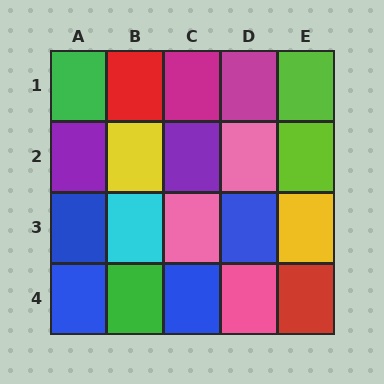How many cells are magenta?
2 cells are magenta.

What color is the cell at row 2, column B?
Yellow.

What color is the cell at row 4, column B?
Green.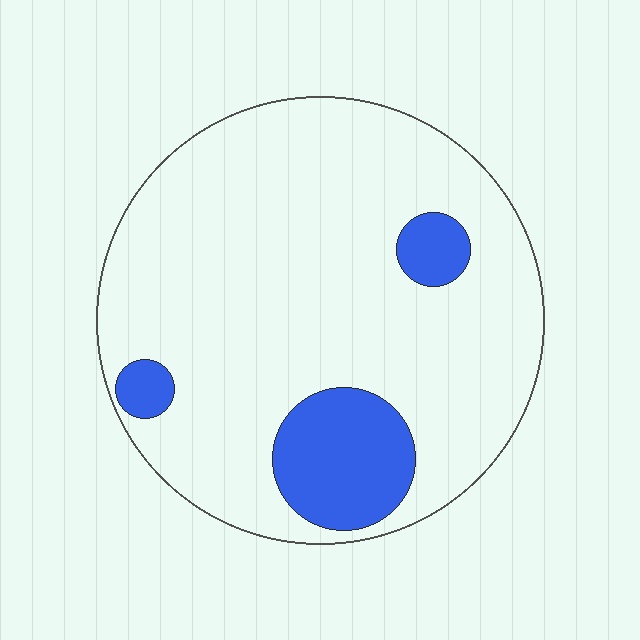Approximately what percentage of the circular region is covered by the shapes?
Approximately 15%.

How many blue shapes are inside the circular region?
3.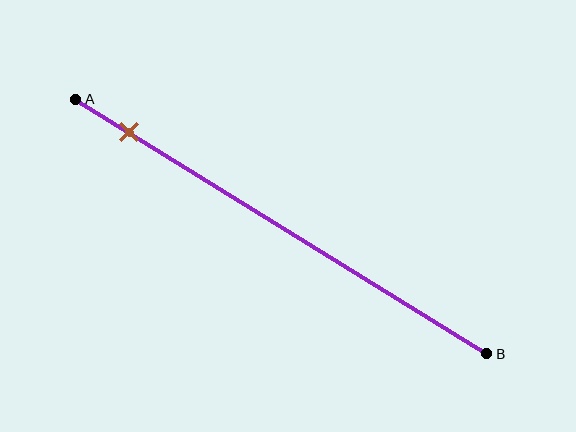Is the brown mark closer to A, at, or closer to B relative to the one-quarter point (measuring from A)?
The brown mark is closer to point A than the one-quarter point of segment AB.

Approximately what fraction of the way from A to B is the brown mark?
The brown mark is approximately 15% of the way from A to B.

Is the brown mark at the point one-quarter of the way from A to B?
No, the mark is at about 15% from A, not at the 25% one-quarter point.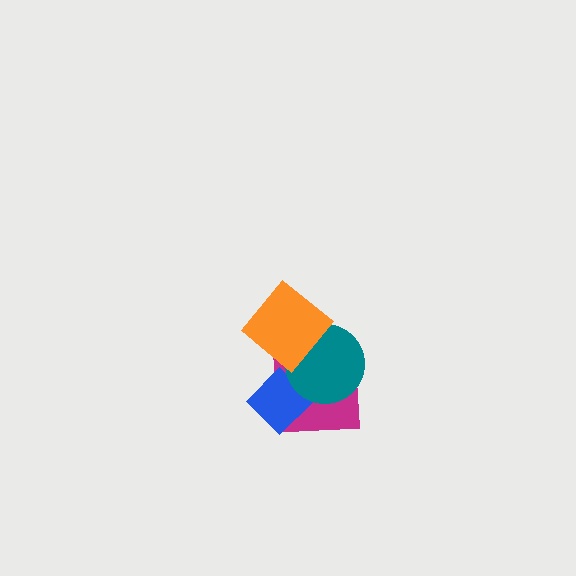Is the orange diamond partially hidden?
No, no other shape covers it.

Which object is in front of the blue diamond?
The teal circle is in front of the blue diamond.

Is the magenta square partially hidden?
Yes, it is partially covered by another shape.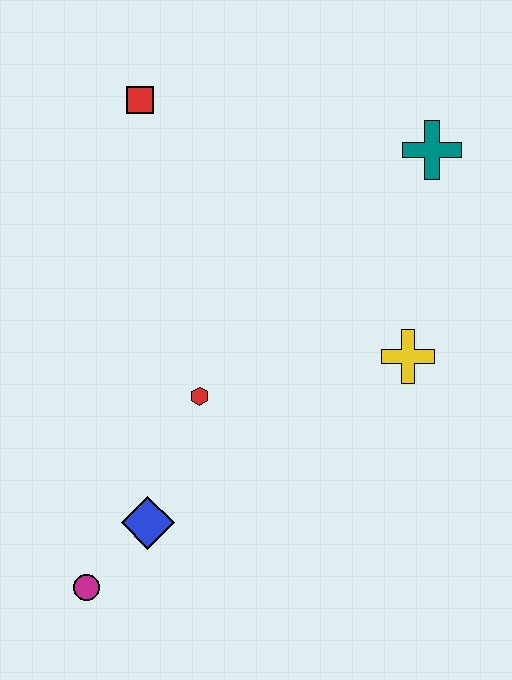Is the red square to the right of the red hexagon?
No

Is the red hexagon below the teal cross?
Yes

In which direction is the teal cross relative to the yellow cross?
The teal cross is above the yellow cross.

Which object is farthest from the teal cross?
The magenta circle is farthest from the teal cross.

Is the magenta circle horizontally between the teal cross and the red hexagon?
No